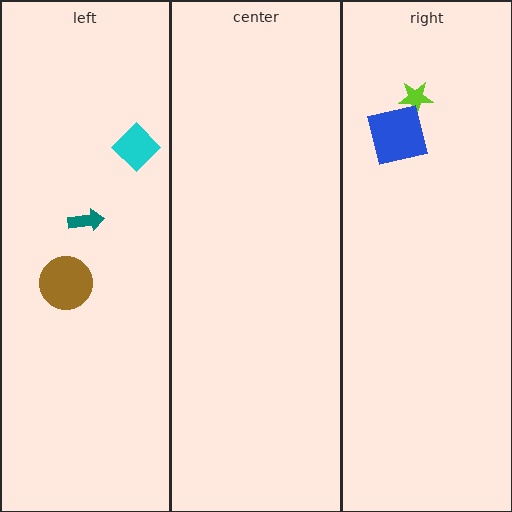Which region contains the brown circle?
The left region.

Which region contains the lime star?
The right region.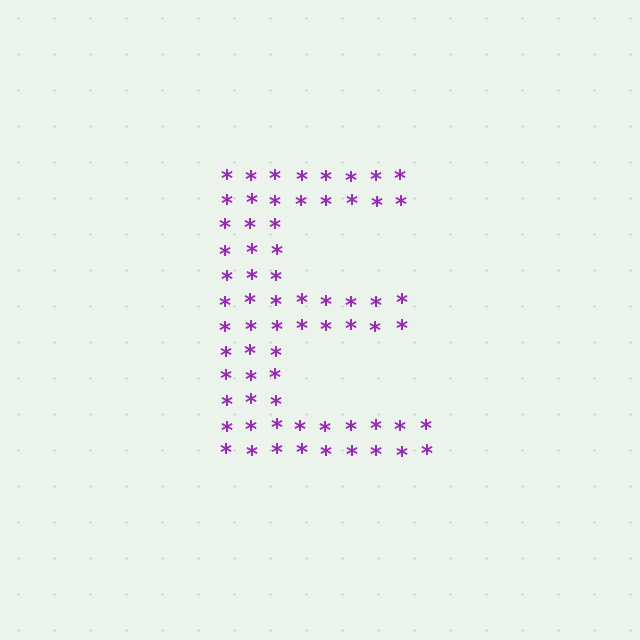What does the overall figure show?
The overall figure shows the letter E.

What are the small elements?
The small elements are asterisks.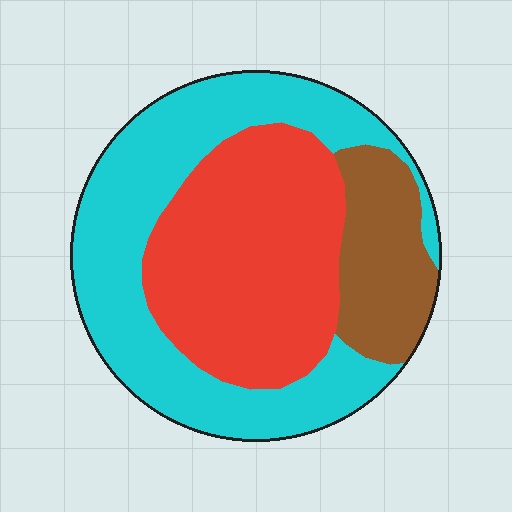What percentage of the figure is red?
Red takes up about three eighths (3/8) of the figure.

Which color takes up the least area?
Brown, at roughly 15%.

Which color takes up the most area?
Cyan, at roughly 45%.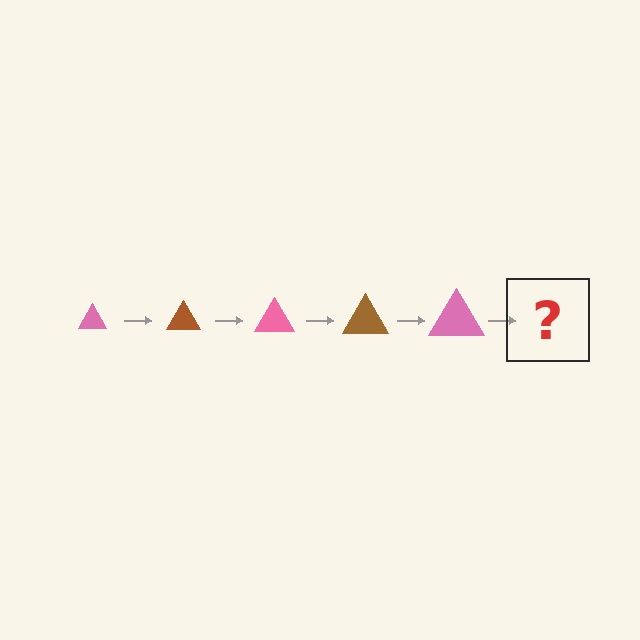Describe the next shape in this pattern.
It should be a brown triangle, larger than the previous one.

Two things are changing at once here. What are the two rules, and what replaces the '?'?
The two rules are that the triangle grows larger each step and the color cycles through pink and brown. The '?' should be a brown triangle, larger than the previous one.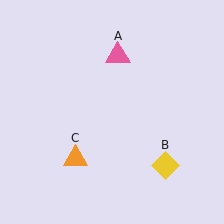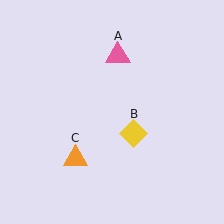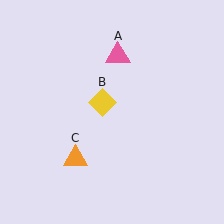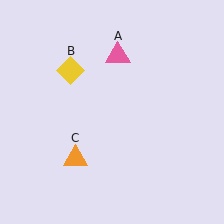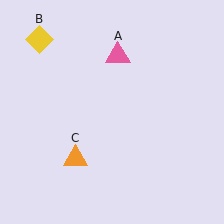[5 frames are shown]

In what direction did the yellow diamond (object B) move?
The yellow diamond (object B) moved up and to the left.